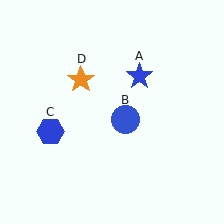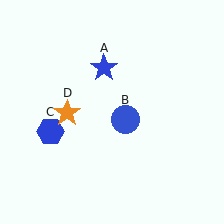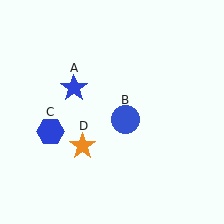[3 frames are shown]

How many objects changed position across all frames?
2 objects changed position: blue star (object A), orange star (object D).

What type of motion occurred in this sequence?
The blue star (object A), orange star (object D) rotated counterclockwise around the center of the scene.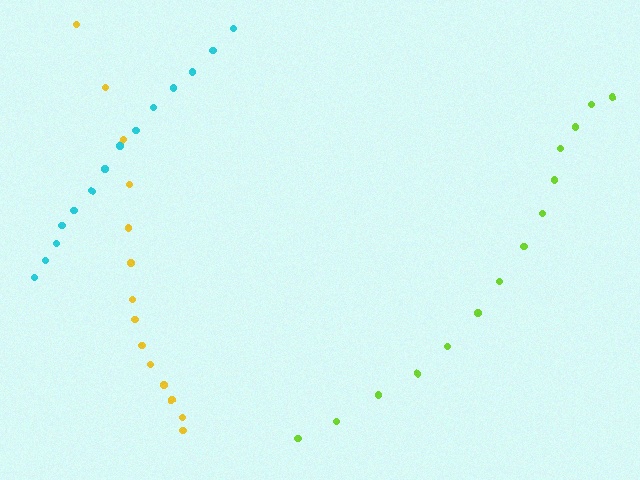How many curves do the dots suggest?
There are 3 distinct paths.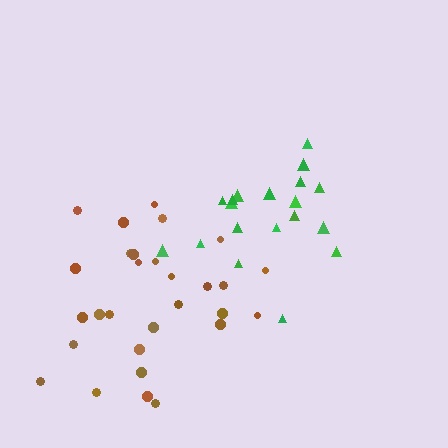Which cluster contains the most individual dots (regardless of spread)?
Brown (29).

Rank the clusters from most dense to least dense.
green, brown.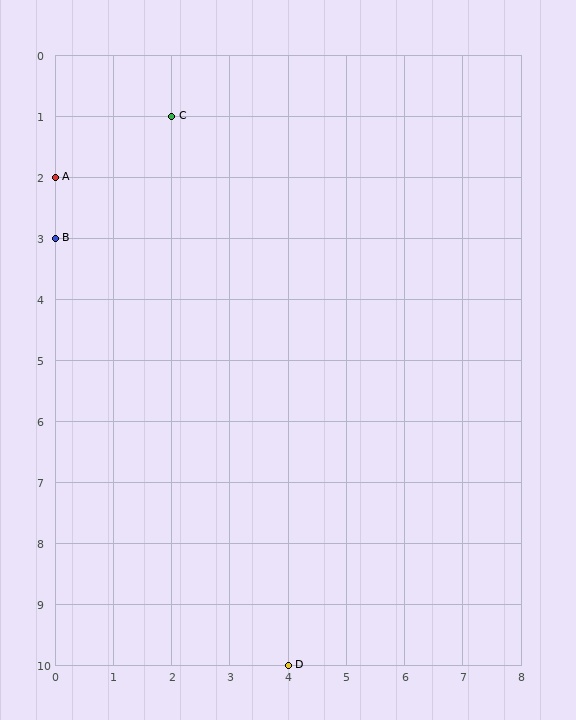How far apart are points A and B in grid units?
Points A and B are 1 row apart.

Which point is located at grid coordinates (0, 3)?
Point B is at (0, 3).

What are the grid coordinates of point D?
Point D is at grid coordinates (4, 10).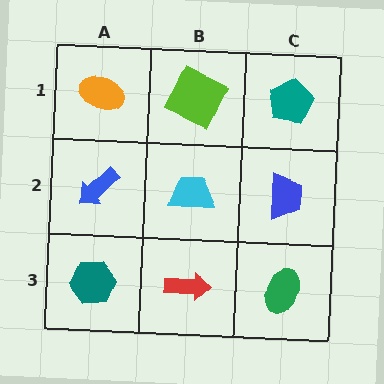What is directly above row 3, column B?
A cyan trapezoid.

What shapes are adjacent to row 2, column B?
A lime square (row 1, column B), a red arrow (row 3, column B), a blue arrow (row 2, column A), a blue trapezoid (row 2, column C).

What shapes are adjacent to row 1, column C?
A blue trapezoid (row 2, column C), a lime square (row 1, column B).